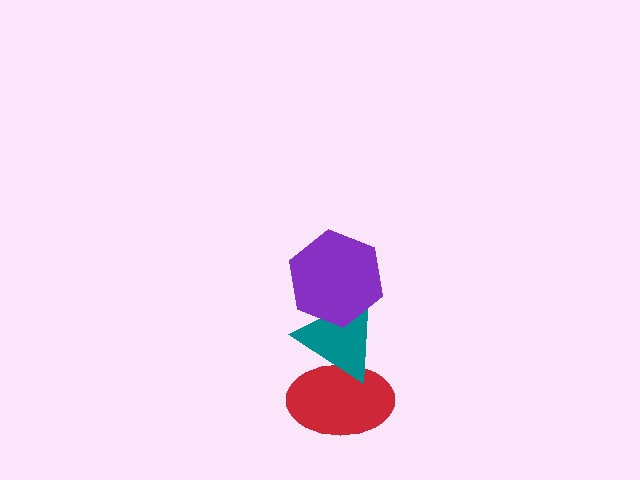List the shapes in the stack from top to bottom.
From top to bottom: the purple hexagon, the teal triangle, the red ellipse.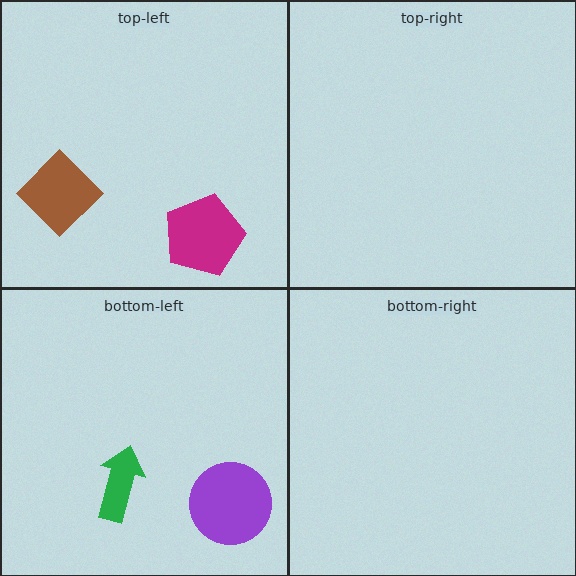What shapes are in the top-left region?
The brown diamond, the magenta pentagon.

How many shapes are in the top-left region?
2.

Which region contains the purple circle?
The bottom-left region.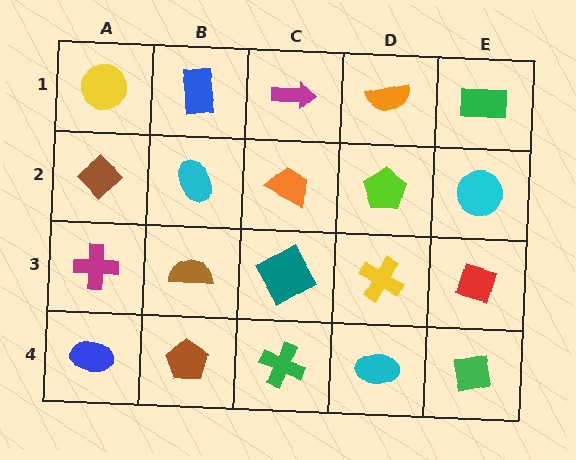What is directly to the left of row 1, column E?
An orange semicircle.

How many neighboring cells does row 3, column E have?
3.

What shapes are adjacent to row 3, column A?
A brown diamond (row 2, column A), a blue ellipse (row 4, column A), a brown semicircle (row 3, column B).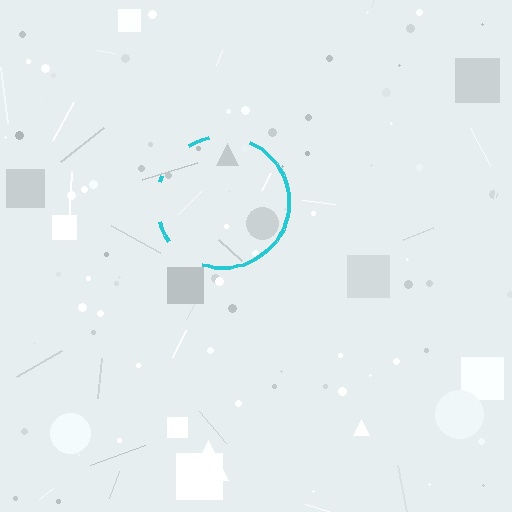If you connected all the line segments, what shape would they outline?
They would outline a circle.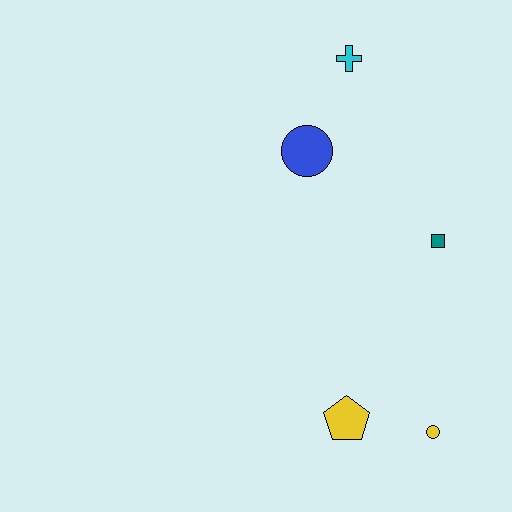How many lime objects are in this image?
There are no lime objects.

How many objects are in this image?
There are 5 objects.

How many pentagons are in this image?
There is 1 pentagon.